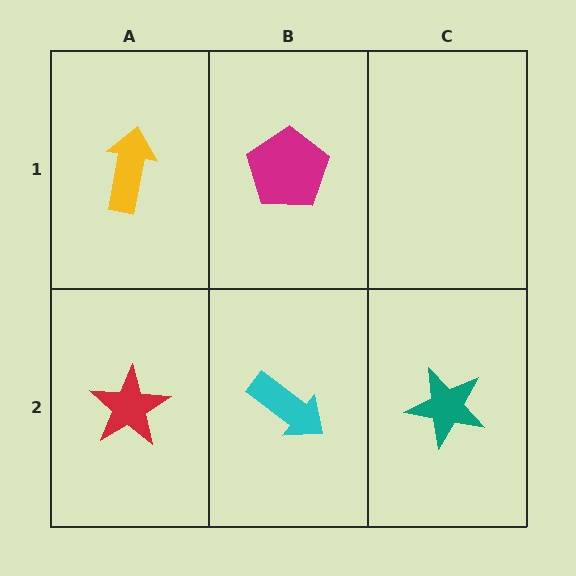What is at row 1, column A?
A yellow arrow.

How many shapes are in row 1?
2 shapes.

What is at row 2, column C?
A teal star.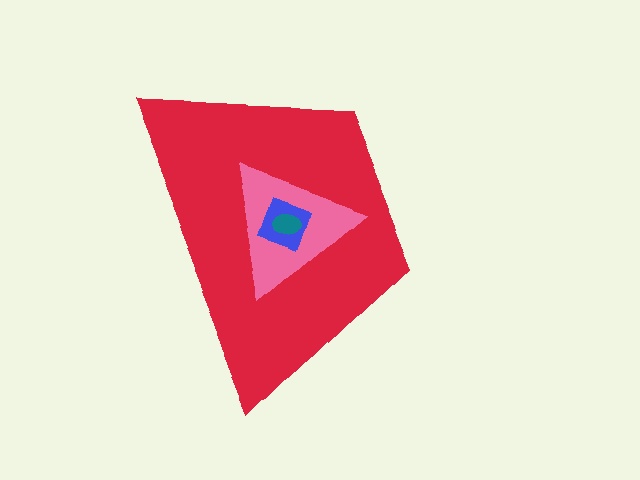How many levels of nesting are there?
4.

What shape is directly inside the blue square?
The teal ellipse.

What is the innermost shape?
The teal ellipse.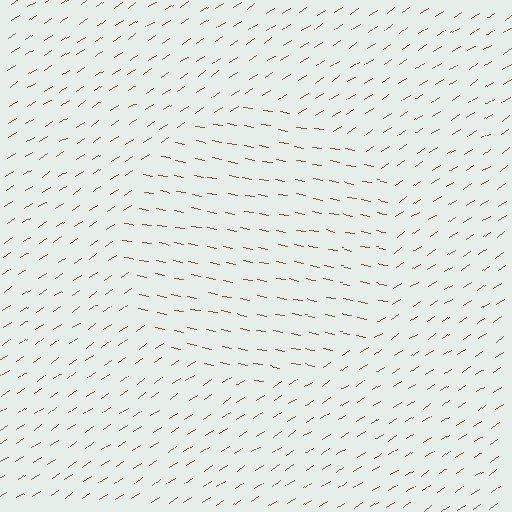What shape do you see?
I see a circle.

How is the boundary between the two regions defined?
The boundary is defined purely by a change in line orientation (approximately 45 degrees difference). All lines are the same color and thickness.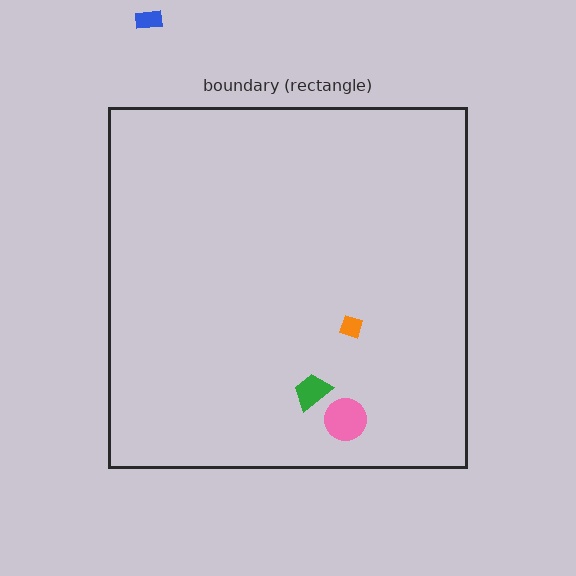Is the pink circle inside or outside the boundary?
Inside.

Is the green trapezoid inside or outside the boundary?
Inside.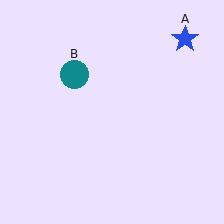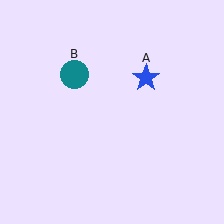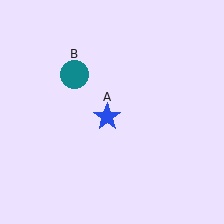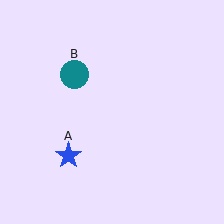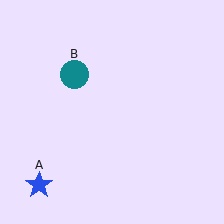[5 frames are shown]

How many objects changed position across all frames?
1 object changed position: blue star (object A).